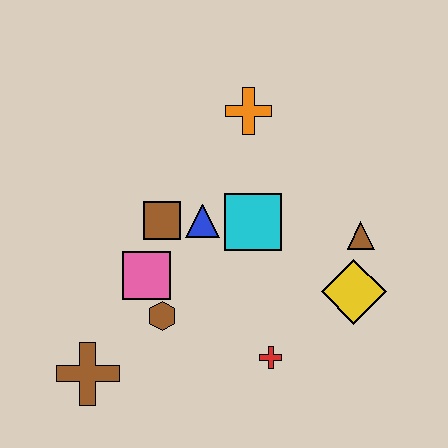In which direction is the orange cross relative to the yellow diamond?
The orange cross is above the yellow diamond.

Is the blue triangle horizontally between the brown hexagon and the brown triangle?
Yes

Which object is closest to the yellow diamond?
The brown triangle is closest to the yellow diamond.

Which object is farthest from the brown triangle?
The brown cross is farthest from the brown triangle.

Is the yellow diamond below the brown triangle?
Yes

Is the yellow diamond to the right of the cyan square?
Yes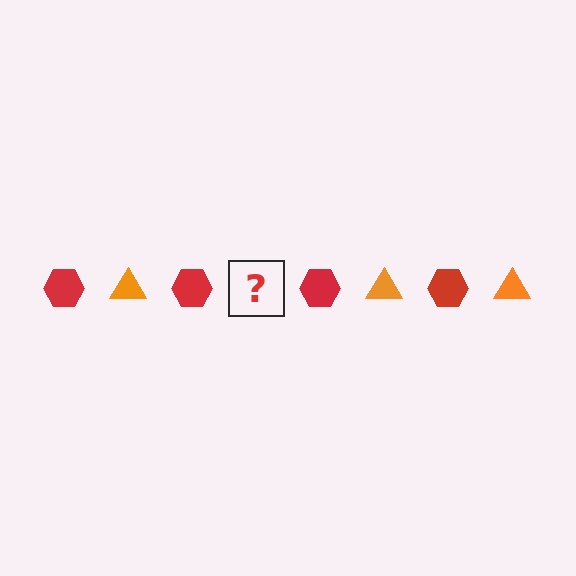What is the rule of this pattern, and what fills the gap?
The rule is that the pattern alternates between red hexagon and orange triangle. The gap should be filled with an orange triangle.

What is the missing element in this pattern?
The missing element is an orange triangle.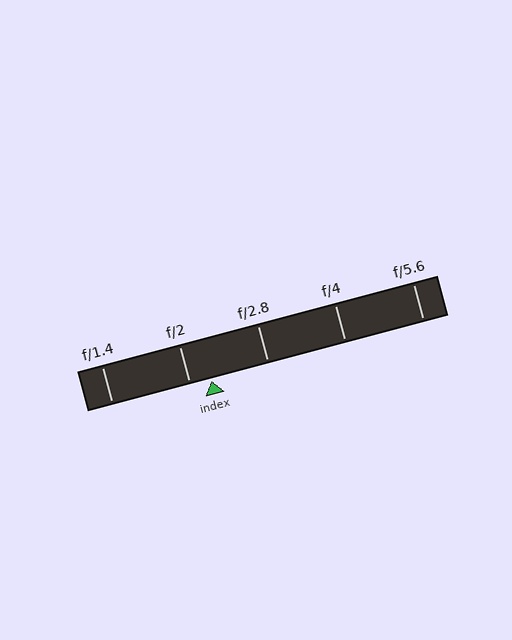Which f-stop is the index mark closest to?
The index mark is closest to f/2.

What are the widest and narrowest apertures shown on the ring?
The widest aperture shown is f/1.4 and the narrowest is f/5.6.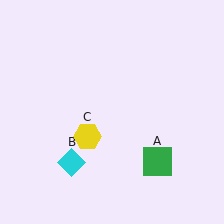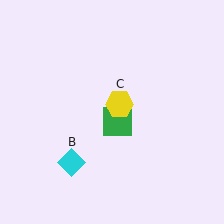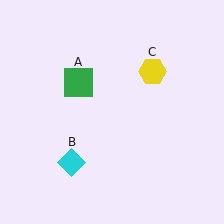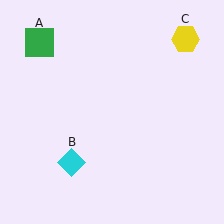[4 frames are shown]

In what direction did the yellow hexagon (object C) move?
The yellow hexagon (object C) moved up and to the right.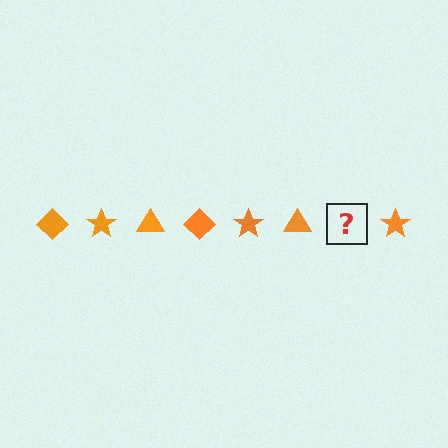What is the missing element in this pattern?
The missing element is an orange diamond.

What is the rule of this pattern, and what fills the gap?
The rule is that the pattern cycles through diamond, star, triangle shapes in orange. The gap should be filled with an orange diamond.